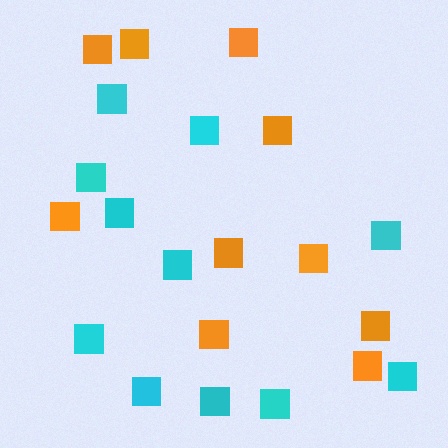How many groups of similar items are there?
There are 2 groups: one group of cyan squares (11) and one group of orange squares (10).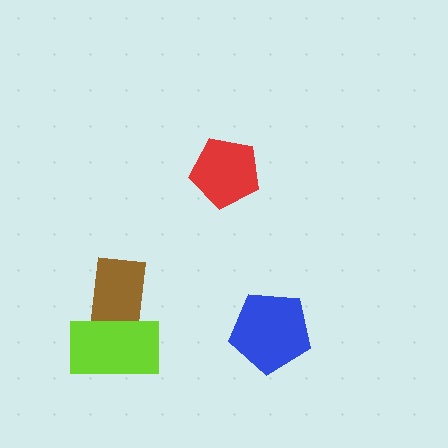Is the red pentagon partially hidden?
No, no other shape covers it.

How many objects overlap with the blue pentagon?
0 objects overlap with the blue pentagon.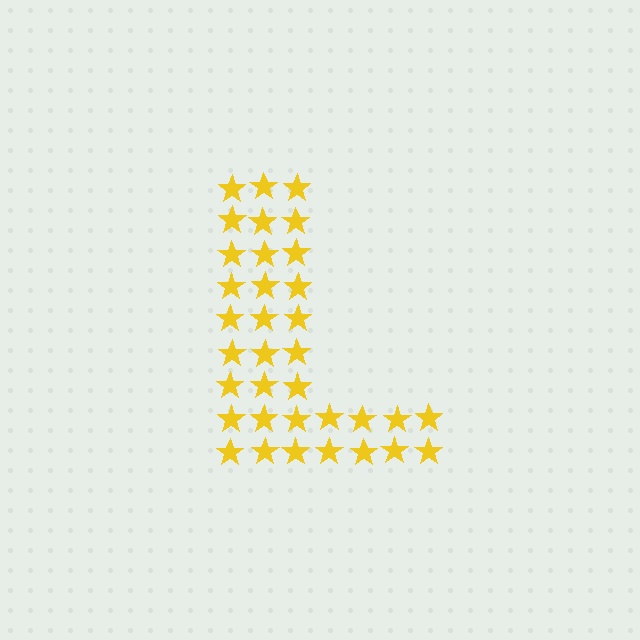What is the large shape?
The large shape is the letter L.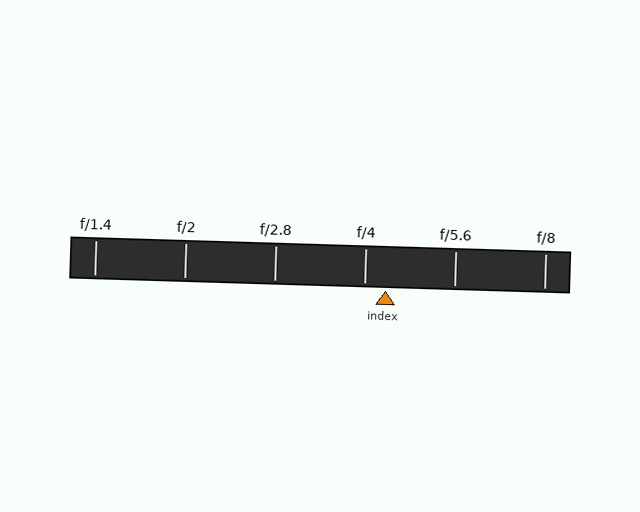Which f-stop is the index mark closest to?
The index mark is closest to f/4.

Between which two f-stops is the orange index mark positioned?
The index mark is between f/4 and f/5.6.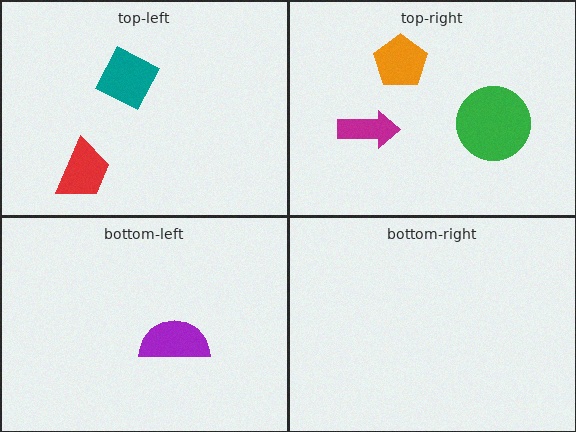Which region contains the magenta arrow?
The top-right region.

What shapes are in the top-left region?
The teal diamond, the red trapezoid.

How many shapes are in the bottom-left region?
1.